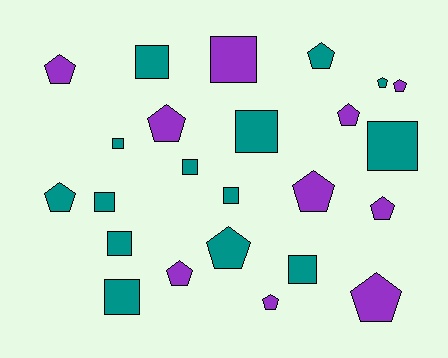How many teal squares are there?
There are 10 teal squares.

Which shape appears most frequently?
Pentagon, with 13 objects.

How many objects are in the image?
There are 24 objects.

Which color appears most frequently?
Teal, with 14 objects.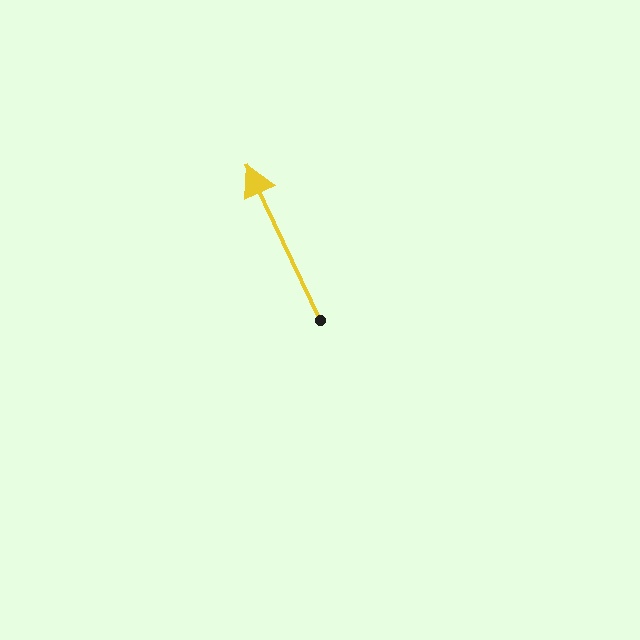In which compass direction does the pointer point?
Northwest.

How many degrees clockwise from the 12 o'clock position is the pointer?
Approximately 335 degrees.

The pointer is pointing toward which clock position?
Roughly 11 o'clock.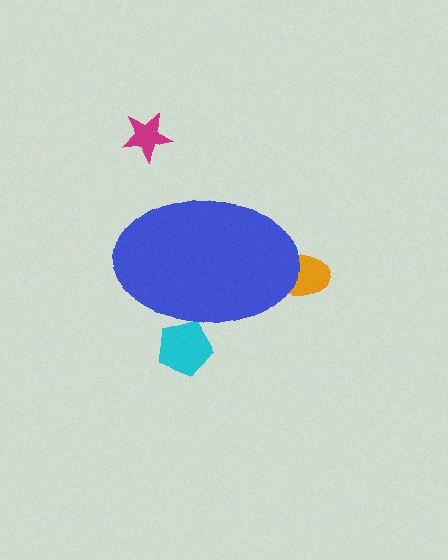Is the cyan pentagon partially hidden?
Yes, the cyan pentagon is partially hidden behind the blue ellipse.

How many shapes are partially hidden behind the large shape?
2 shapes are partially hidden.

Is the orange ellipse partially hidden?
Yes, the orange ellipse is partially hidden behind the blue ellipse.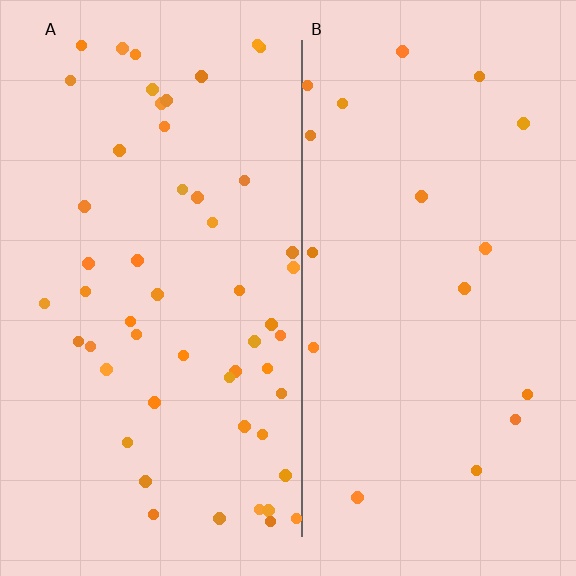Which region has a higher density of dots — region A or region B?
A (the left).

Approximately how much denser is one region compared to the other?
Approximately 3.0× — region A over region B.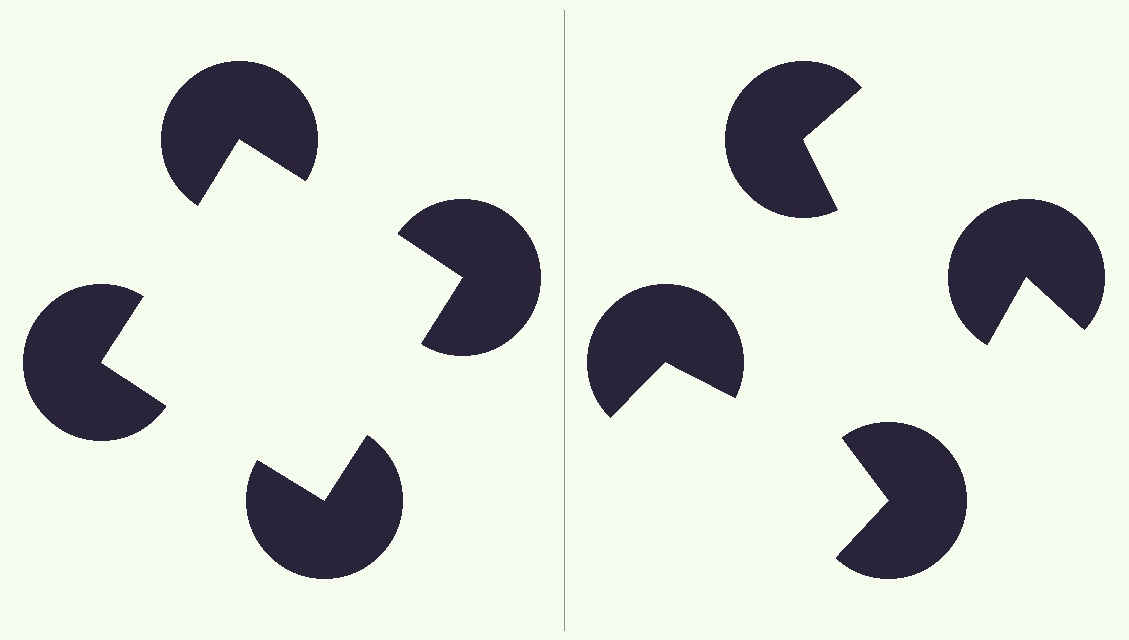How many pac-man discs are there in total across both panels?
8 — 4 on each side.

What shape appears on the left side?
An illusory square.